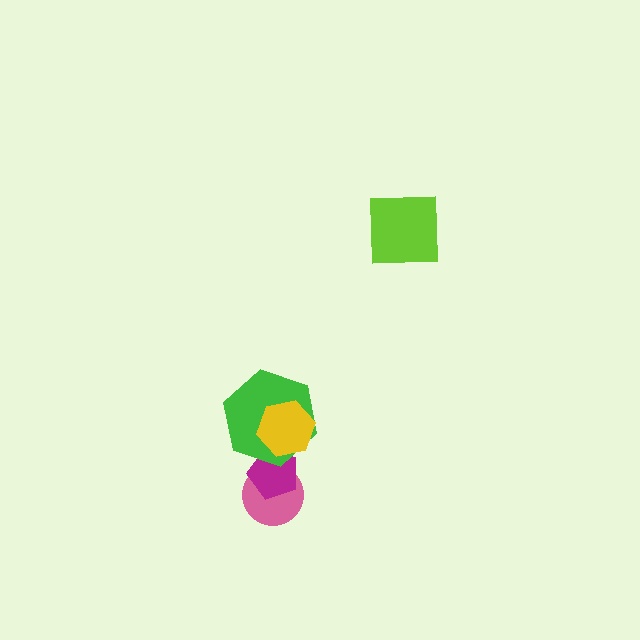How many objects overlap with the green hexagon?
2 objects overlap with the green hexagon.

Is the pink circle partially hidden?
Yes, it is partially covered by another shape.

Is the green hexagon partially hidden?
Yes, it is partially covered by another shape.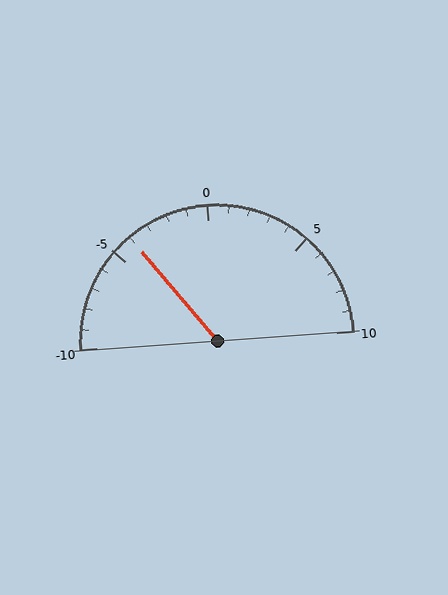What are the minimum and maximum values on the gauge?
The gauge ranges from -10 to 10.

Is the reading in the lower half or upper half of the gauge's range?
The reading is in the lower half of the range (-10 to 10).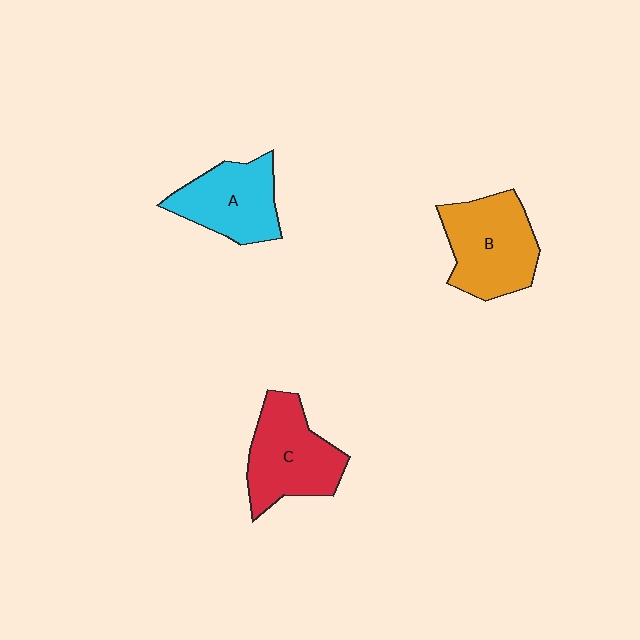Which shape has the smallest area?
Shape A (cyan).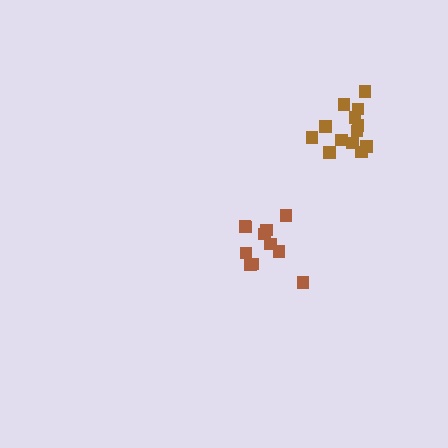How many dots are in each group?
Group 1: 11 dots, Group 2: 13 dots (24 total).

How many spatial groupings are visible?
There are 2 spatial groupings.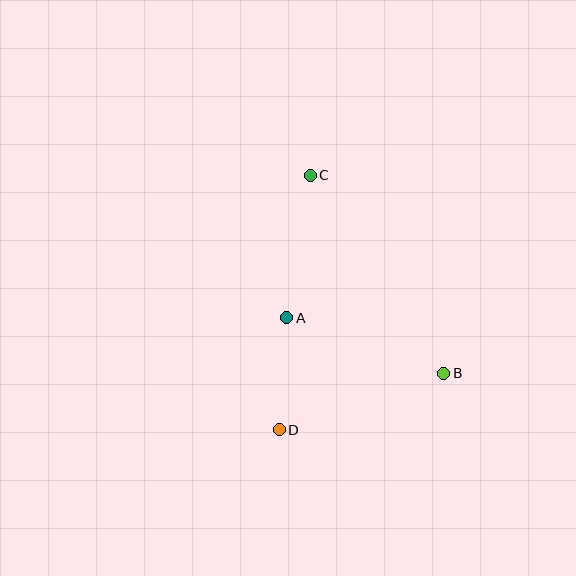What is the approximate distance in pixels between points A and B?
The distance between A and B is approximately 166 pixels.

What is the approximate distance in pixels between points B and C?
The distance between B and C is approximately 239 pixels.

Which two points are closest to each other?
Points A and D are closest to each other.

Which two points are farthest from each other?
Points C and D are farthest from each other.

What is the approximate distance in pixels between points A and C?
The distance between A and C is approximately 144 pixels.